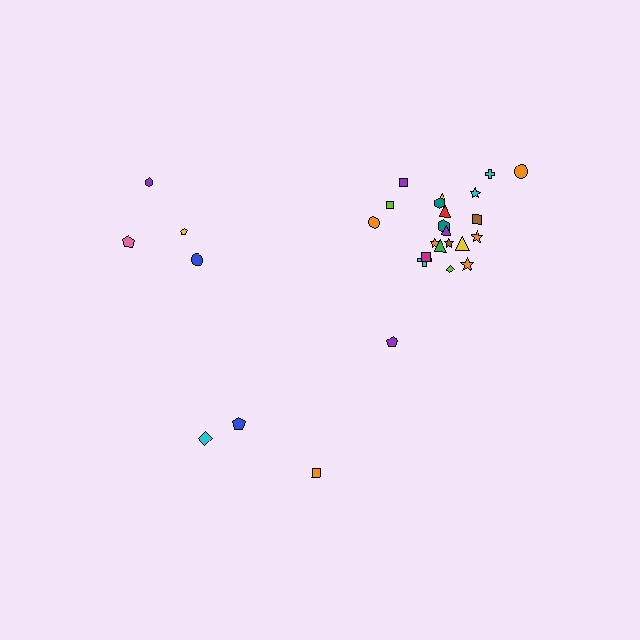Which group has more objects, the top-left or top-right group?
The top-right group.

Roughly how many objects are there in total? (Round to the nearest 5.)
Roughly 30 objects in total.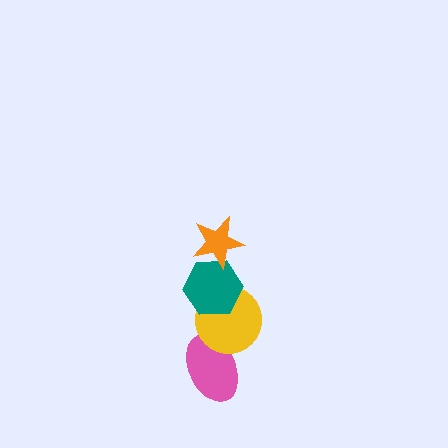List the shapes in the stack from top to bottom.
From top to bottom: the orange star, the teal hexagon, the yellow circle, the pink ellipse.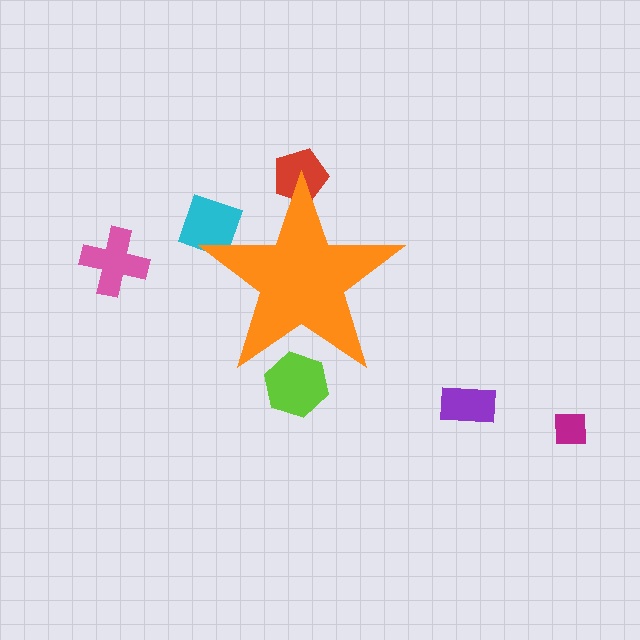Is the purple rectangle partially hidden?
No, the purple rectangle is fully visible.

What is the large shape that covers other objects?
An orange star.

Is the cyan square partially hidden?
Yes, the cyan square is partially hidden behind the orange star.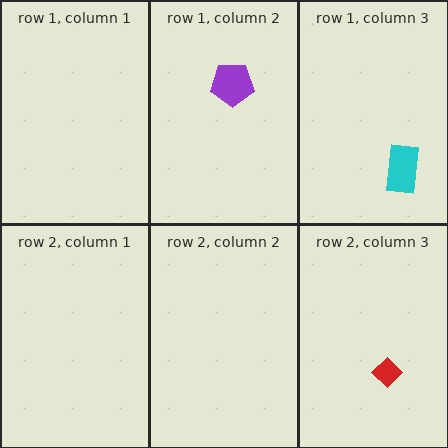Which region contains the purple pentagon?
The row 1, column 2 region.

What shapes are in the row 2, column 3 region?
The red diamond.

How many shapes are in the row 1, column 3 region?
1.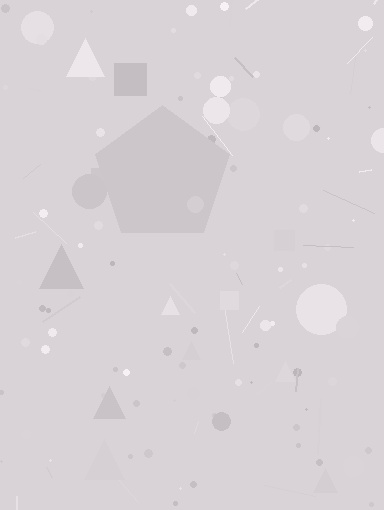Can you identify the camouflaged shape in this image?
The camouflaged shape is a pentagon.